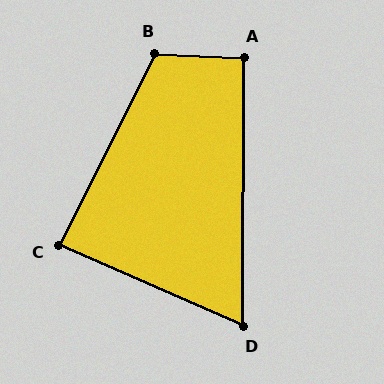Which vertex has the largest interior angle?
B, at approximately 113 degrees.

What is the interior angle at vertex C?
Approximately 87 degrees (approximately right).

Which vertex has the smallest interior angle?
D, at approximately 67 degrees.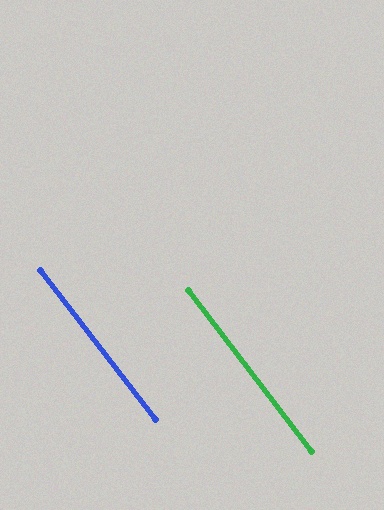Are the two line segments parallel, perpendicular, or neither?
Parallel — their directions differ by only 0.3°.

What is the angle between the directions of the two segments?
Approximately 0 degrees.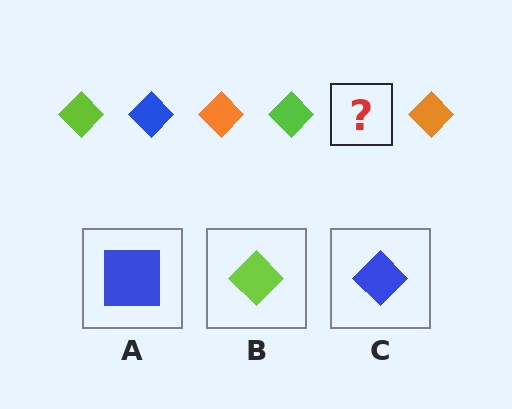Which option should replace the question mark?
Option C.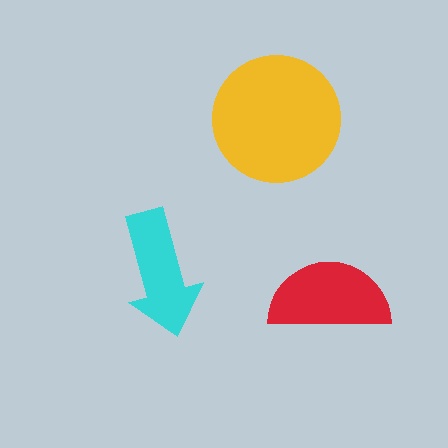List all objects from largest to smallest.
The yellow circle, the red semicircle, the cyan arrow.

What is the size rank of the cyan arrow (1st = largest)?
3rd.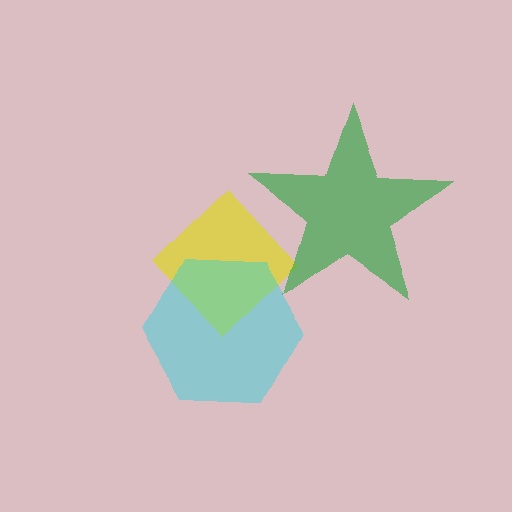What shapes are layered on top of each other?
The layered shapes are: a yellow diamond, a green star, a cyan hexagon.